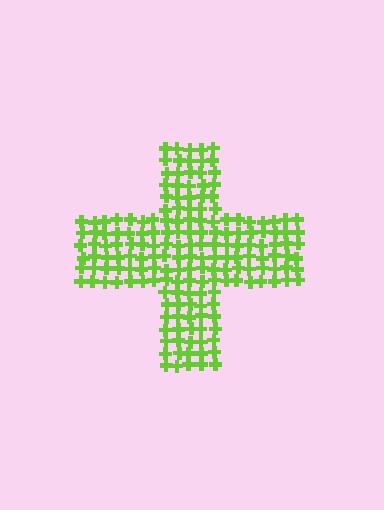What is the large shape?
The large shape is a cross.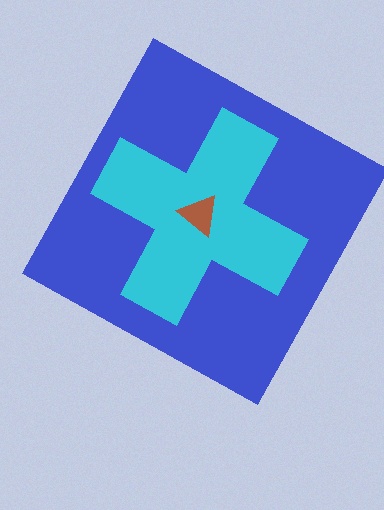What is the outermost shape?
The blue square.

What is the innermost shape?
The brown triangle.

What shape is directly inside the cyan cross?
The brown triangle.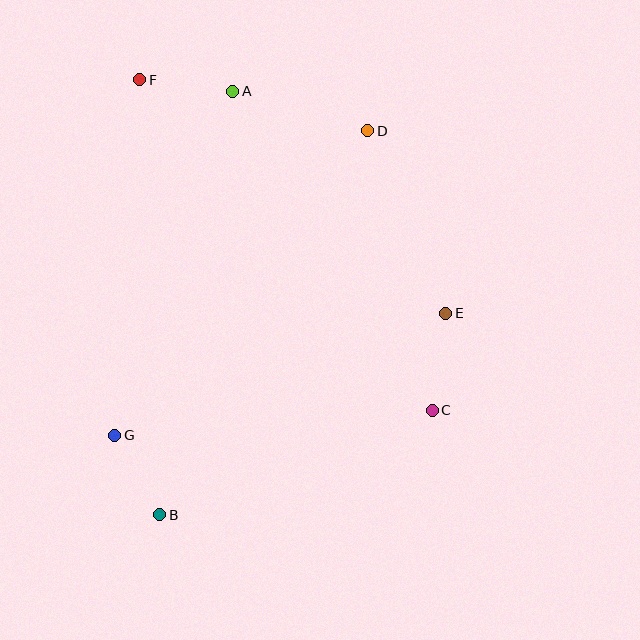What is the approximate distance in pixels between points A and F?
The distance between A and F is approximately 94 pixels.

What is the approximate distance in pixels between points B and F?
The distance between B and F is approximately 435 pixels.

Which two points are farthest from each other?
Points C and F are farthest from each other.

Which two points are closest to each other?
Points B and G are closest to each other.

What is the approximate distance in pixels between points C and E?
The distance between C and E is approximately 97 pixels.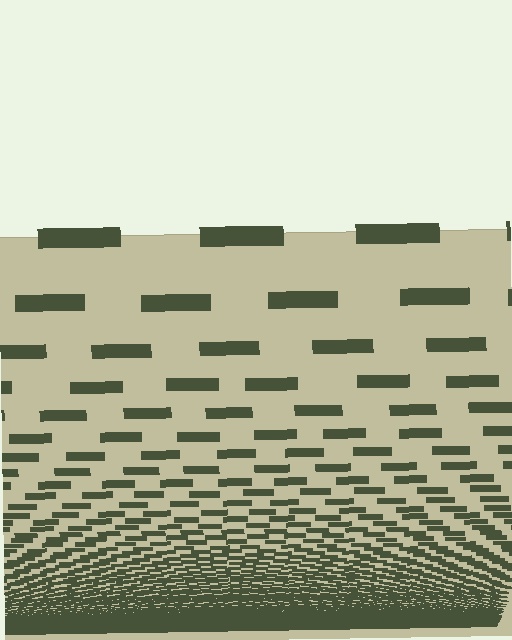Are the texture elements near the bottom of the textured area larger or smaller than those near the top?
Smaller. The gradient is inverted — elements near the bottom are smaller and denser.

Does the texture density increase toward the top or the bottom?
Density increases toward the bottom.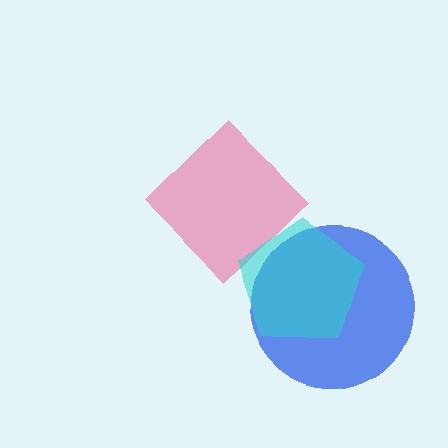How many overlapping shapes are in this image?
There are 3 overlapping shapes in the image.